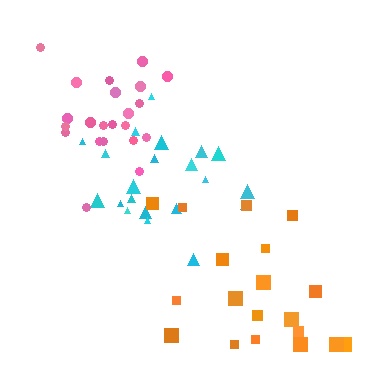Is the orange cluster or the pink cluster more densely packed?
Pink.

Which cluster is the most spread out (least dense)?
Orange.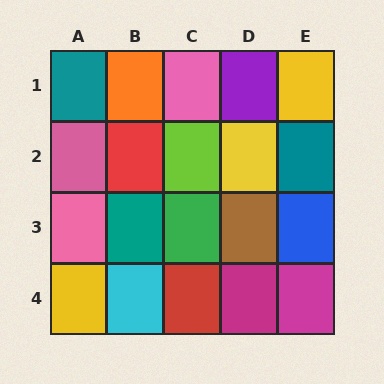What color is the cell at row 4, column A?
Yellow.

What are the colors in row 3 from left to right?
Pink, teal, green, brown, blue.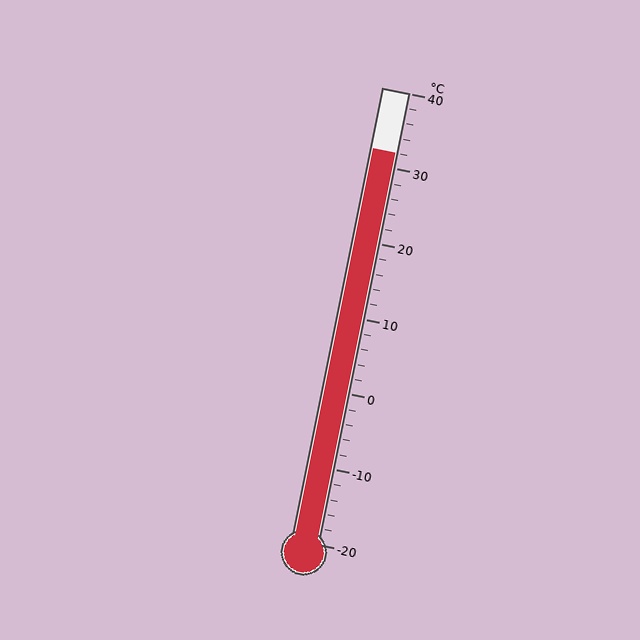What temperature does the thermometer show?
The thermometer shows approximately 32°C.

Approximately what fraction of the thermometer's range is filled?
The thermometer is filled to approximately 85% of its range.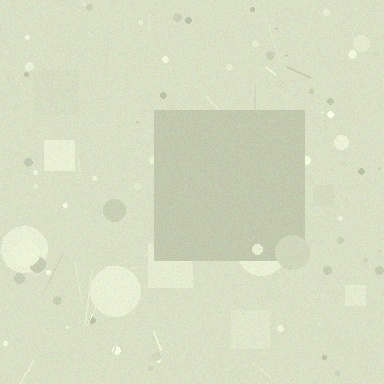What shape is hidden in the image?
A square is hidden in the image.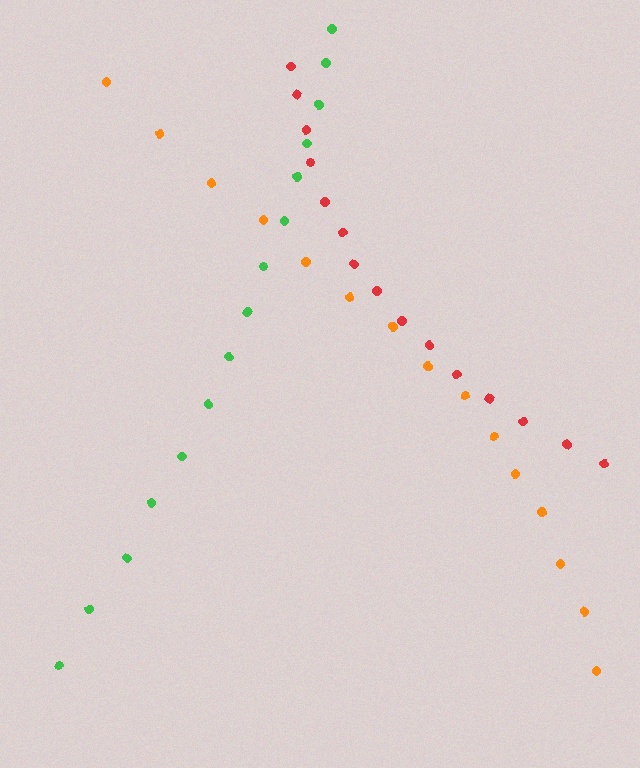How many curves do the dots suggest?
There are 3 distinct paths.